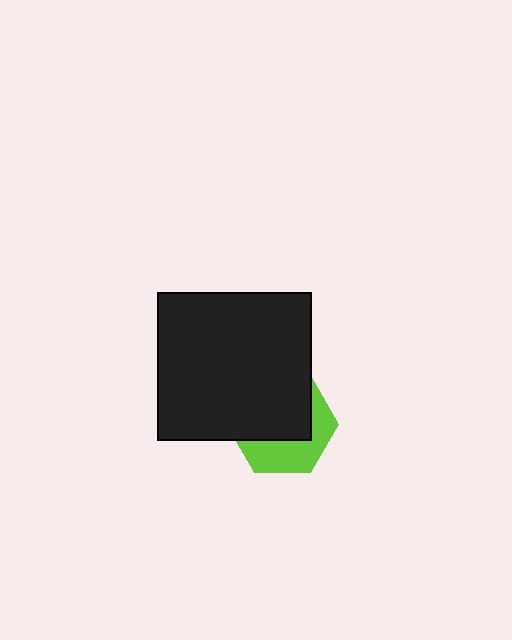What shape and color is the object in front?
The object in front is a black rectangle.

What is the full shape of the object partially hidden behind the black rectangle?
The partially hidden object is a lime hexagon.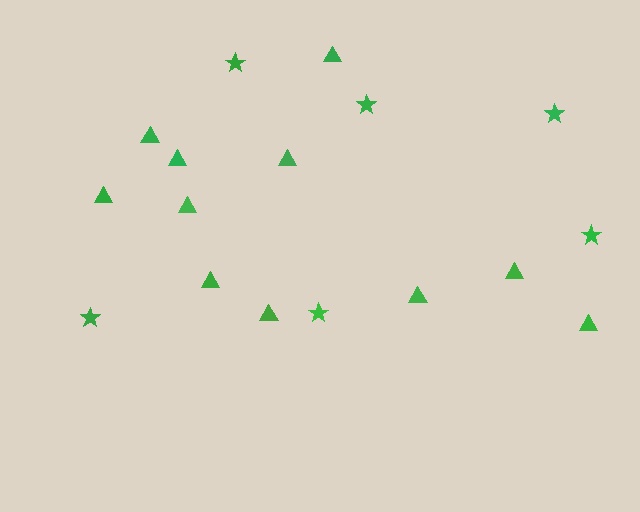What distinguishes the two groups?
There are 2 groups: one group of stars (6) and one group of triangles (11).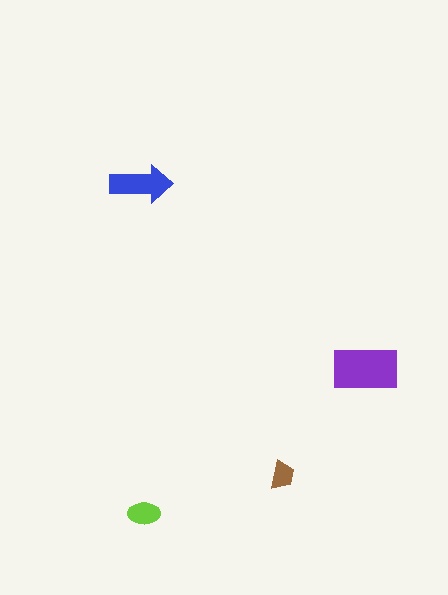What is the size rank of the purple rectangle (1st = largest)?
1st.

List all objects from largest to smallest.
The purple rectangle, the blue arrow, the lime ellipse, the brown trapezoid.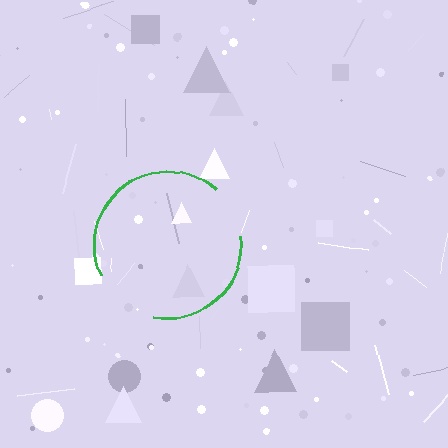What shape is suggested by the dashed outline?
The dashed outline suggests a circle.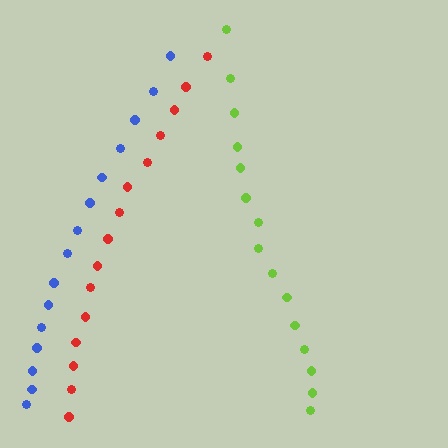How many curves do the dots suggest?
There are 3 distinct paths.